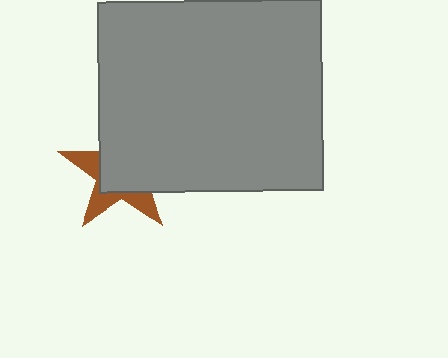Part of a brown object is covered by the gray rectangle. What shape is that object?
It is a star.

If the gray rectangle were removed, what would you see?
You would see the complete brown star.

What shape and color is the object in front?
The object in front is a gray rectangle.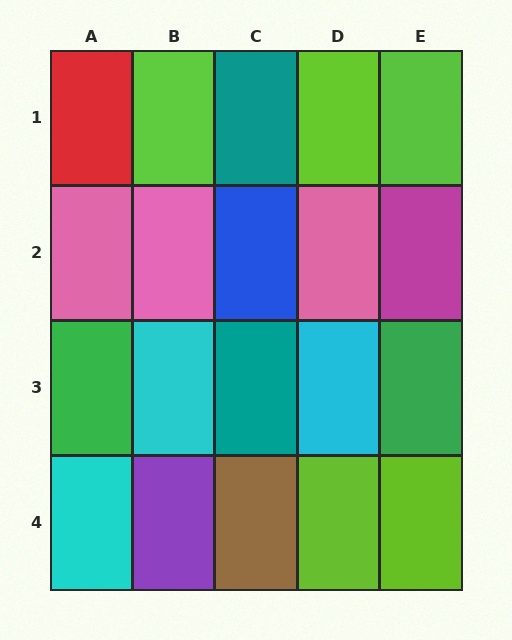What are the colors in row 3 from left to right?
Green, cyan, teal, cyan, green.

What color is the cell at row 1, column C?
Teal.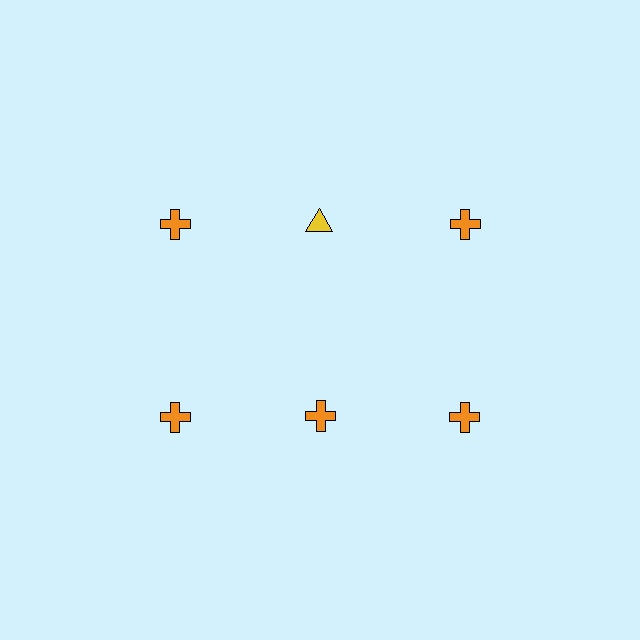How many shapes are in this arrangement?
There are 6 shapes arranged in a grid pattern.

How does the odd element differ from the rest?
It differs in both color (yellow instead of orange) and shape (triangle instead of cross).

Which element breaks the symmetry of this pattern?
The yellow triangle in the top row, second from left column breaks the symmetry. All other shapes are orange crosses.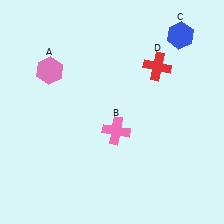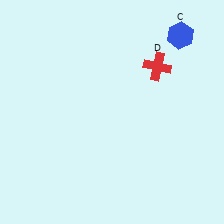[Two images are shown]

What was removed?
The pink hexagon (A), the pink cross (B) were removed in Image 2.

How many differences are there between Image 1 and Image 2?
There are 2 differences between the two images.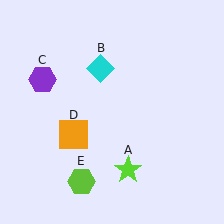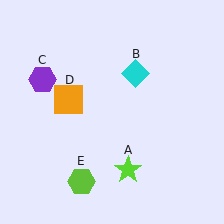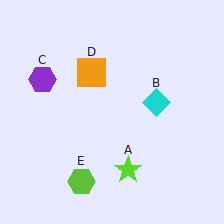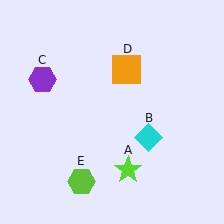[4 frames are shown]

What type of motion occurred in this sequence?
The cyan diamond (object B), orange square (object D) rotated clockwise around the center of the scene.